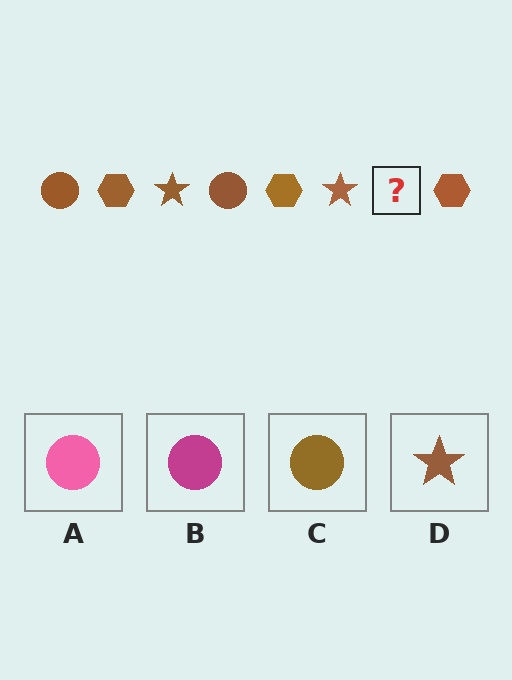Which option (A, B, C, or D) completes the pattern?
C.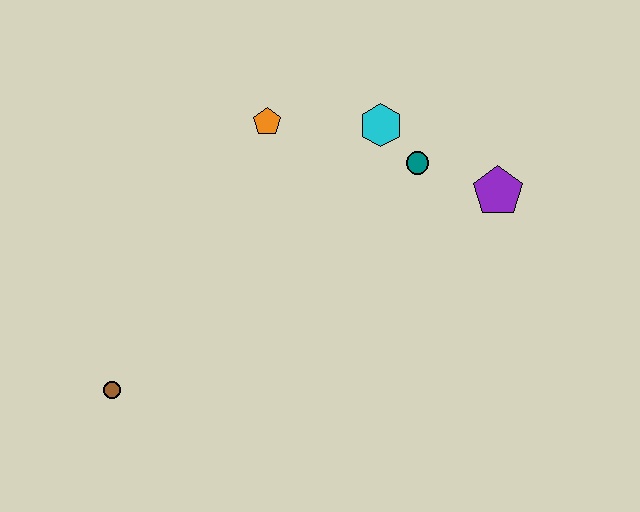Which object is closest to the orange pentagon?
The cyan hexagon is closest to the orange pentagon.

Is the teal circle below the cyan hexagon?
Yes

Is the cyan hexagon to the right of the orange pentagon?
Yes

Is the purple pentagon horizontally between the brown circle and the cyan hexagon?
No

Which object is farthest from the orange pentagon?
The brown circle is farthest from the orange pentagon.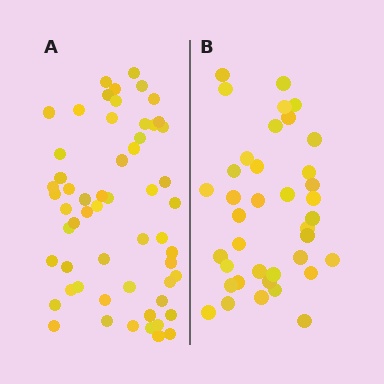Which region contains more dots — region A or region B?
Region A (the left region) has more dots.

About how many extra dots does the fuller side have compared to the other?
Region A has approximately 20 more dots than region B.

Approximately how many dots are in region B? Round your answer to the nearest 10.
About 40 dots. (The exact count is 38, which rounds to 40.)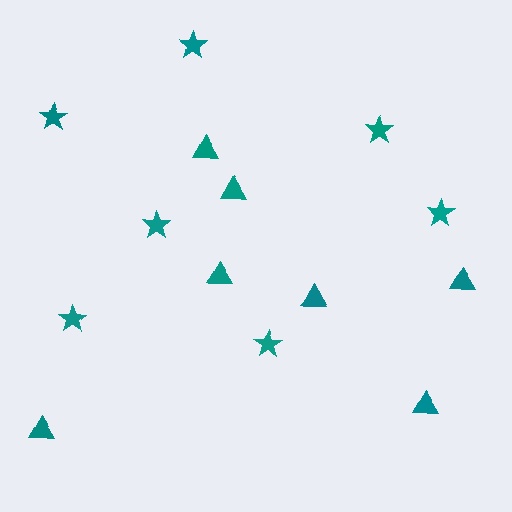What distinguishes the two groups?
There are 2 groups: one group of triangles (7) and one group of stars (7).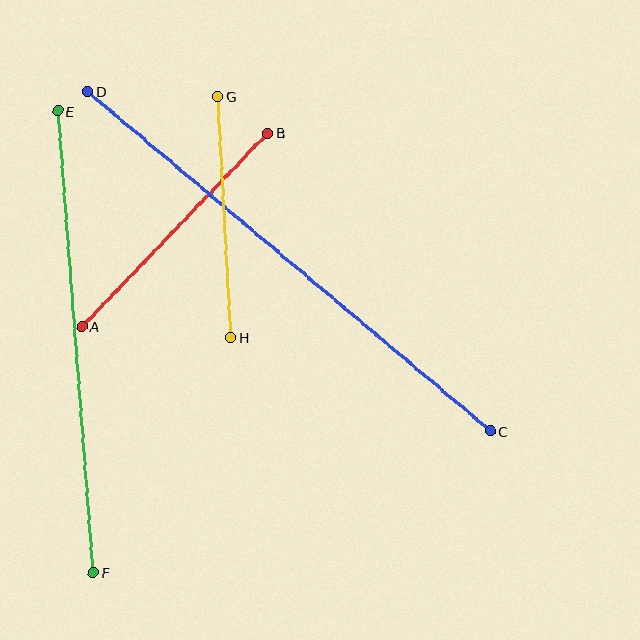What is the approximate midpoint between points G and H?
The midpoint is at approximately (225, 217) pixels.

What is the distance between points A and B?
The distance is approximately 268 pixels.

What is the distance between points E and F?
The distance is approximately 463 pixels.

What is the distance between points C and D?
The distance is approximately 526 pixels.